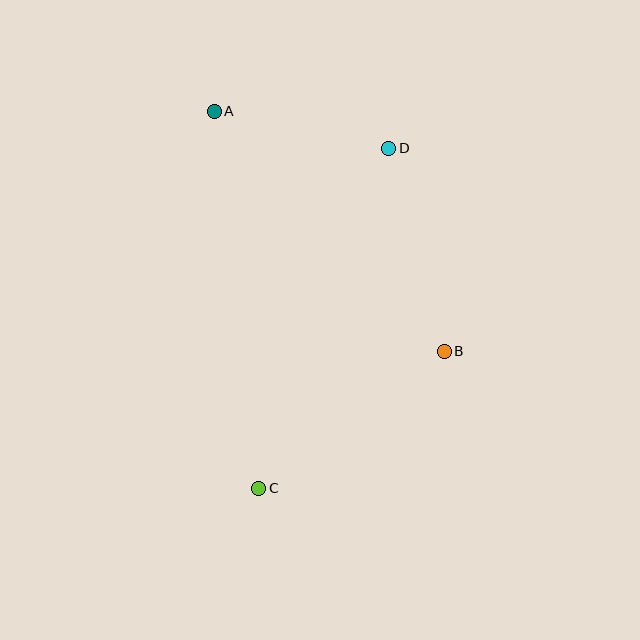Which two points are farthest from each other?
Points A and C are farthest from each other.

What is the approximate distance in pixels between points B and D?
The distance between B and D is approximately 211 pixels.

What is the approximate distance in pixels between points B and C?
The distance between B and C is approximately 231 pixels.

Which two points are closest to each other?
Points A and D are closest to each other.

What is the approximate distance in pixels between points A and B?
The distance between A and B is approximately 333 pixels.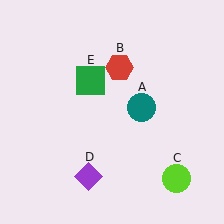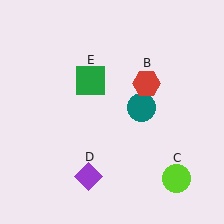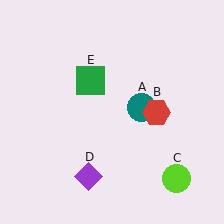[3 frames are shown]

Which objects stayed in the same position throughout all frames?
Teal circle (object A) and lime circle (object C) and purple diamond (object D) and green square (object E) remained stationary.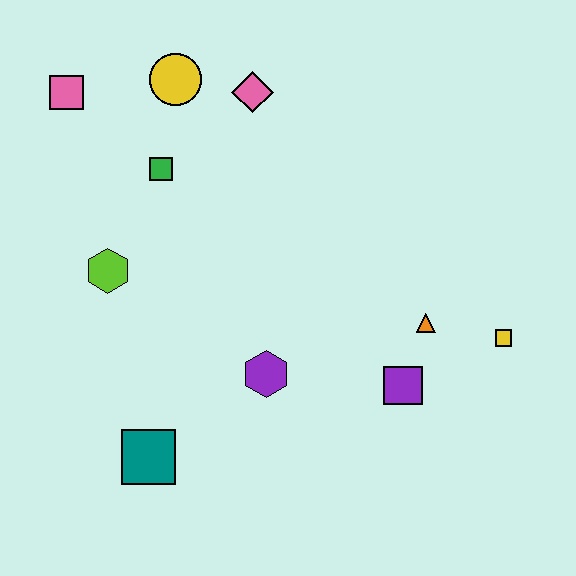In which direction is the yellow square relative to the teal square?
The yellow square is to the right of the teal square.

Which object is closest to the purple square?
The orange triangle is closest to the purple square.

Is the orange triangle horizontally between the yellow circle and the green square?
No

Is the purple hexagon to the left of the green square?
No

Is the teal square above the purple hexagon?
No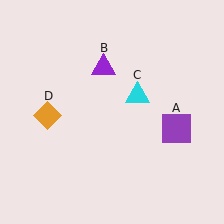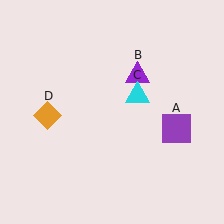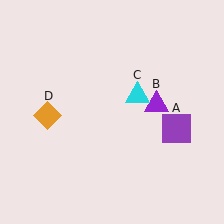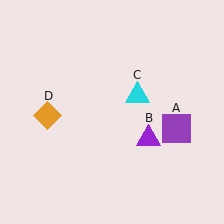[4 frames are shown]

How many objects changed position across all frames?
1 object changed position: purple triangle (object B).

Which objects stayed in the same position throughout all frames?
Purple square (object A) and cyan triangle (object C) and orange diamond (object D) remained stationary.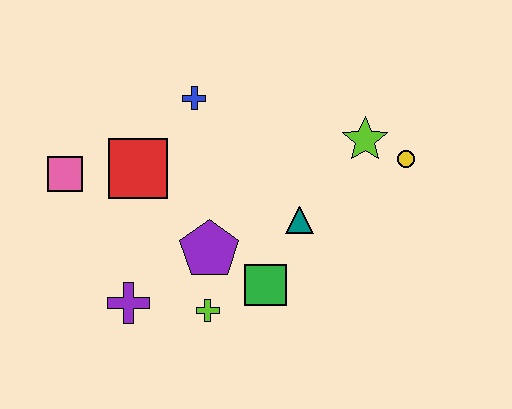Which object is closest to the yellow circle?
The lime star is closest to the yellow circle.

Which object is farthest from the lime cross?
The yellow circle is farthest from the lime cross.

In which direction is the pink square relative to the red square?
The pink square is to the left of the red square.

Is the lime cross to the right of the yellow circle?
No